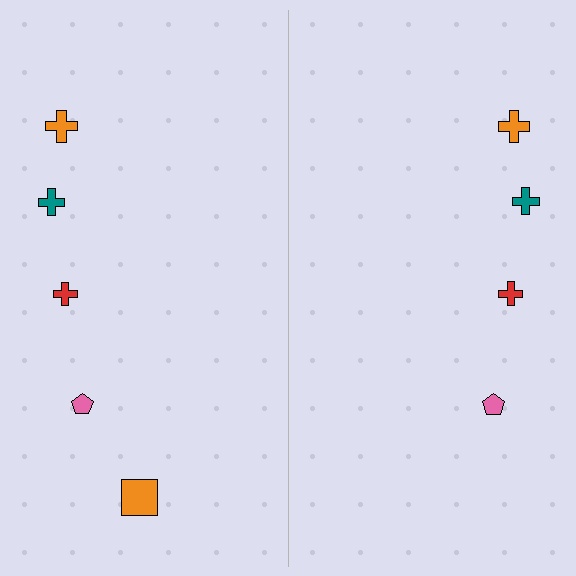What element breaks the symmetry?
A orange square is missing from the right side.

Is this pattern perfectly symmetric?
No, the pattern is not perfectly symmetric. A orange square is missing from the right side.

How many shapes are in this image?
There are 9 shapes in this image.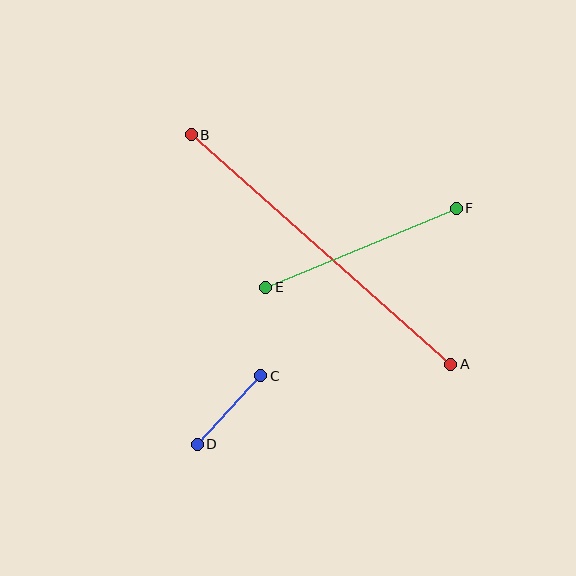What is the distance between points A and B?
The distance is approximately 346 pixels.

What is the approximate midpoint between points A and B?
The midpoint is at approximately (321, 249) pixels.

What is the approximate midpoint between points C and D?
The midpoint is at approximately (229, 410) pixels.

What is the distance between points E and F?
The distance is approximately 207 pixels.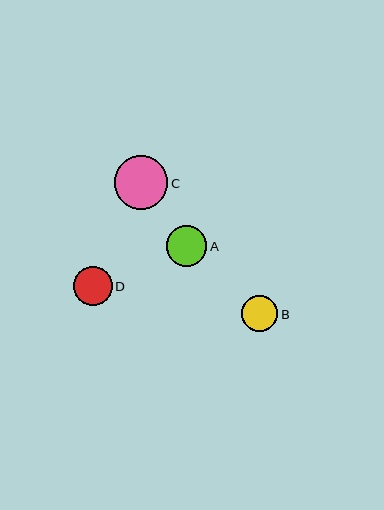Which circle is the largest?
Circle C is the largest with a size of approximately 54 pixels.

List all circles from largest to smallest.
From largest to smallest: C, A, D, B.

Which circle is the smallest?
Circle B is the smallest with a size of approximately 36 pixels.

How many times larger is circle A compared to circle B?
Circle A is approximately 1.1 times the size of circle B.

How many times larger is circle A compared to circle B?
Circle A is approximately 1.1 times the size of circle B.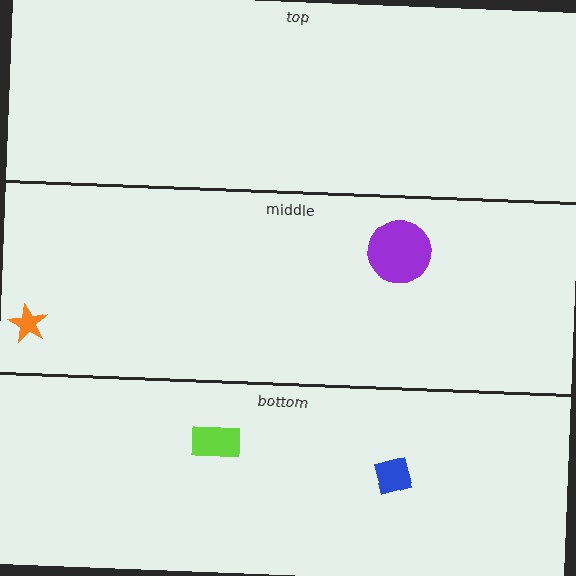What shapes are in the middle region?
The orange star, the purple circle.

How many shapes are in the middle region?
2.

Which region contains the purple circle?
The middle region.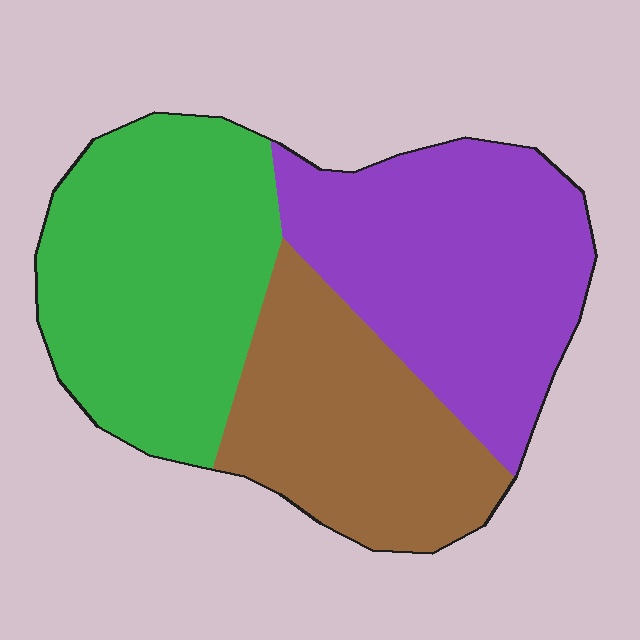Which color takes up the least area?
Brown, at roughly 30%.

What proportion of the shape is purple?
Purple covers about 35% of the shape.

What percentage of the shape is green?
Green covers around 35% of the shape.